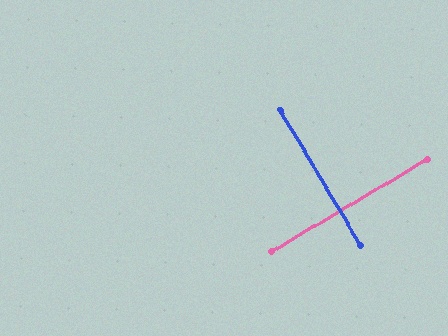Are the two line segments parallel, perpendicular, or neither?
Perpendicular — they meet at approximately 90°.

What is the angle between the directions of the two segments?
Approximately 90 degrees.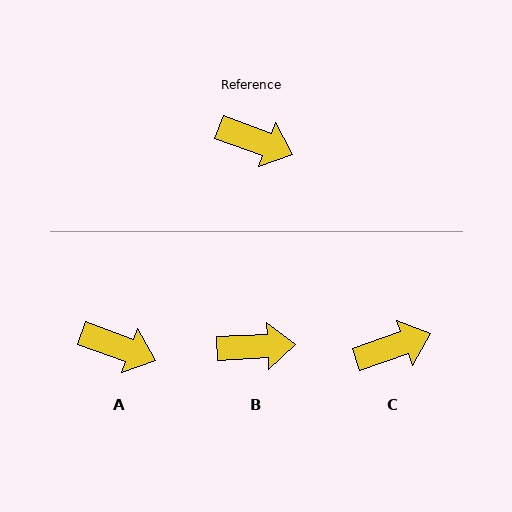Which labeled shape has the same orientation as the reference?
A.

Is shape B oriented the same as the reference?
No, it is off by about 23 degrees.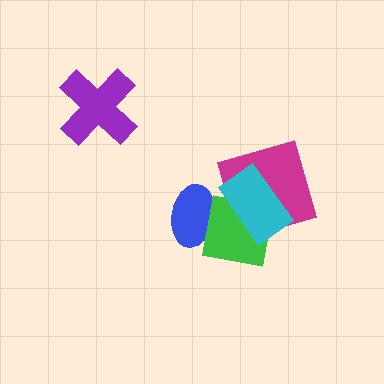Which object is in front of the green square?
The cyan rectangle is in front of the green square.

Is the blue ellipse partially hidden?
Yes, it is partially covered by another shape.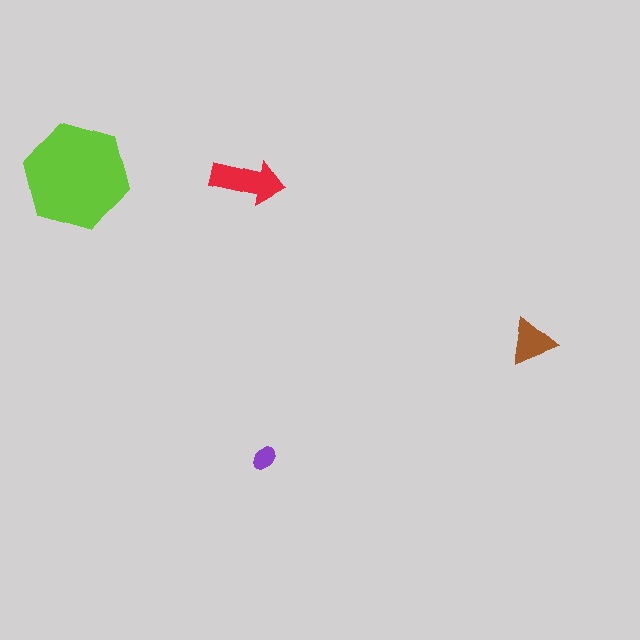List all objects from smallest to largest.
The purple ellipse, the brown triangle, the red arrow, the lime hexagon.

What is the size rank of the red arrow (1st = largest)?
2nd.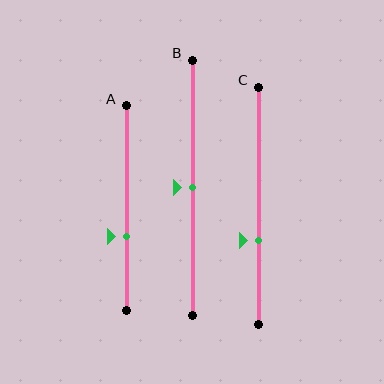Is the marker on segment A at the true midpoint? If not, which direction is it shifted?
No, the marker on segment A is shifted downward by about 14% of the segment length.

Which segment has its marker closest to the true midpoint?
Segment B has its marker closest to the true midpoint.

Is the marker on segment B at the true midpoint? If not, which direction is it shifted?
Yes, the marker on segment B is at the true midpoint.